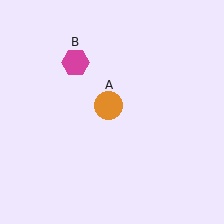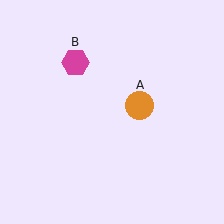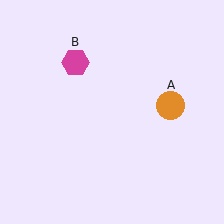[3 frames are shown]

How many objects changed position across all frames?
1 object changed position: orange circle (object A).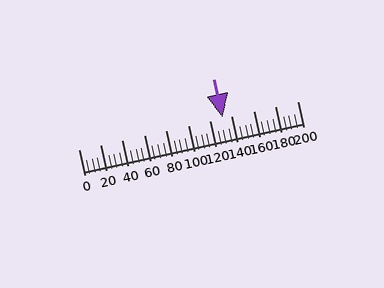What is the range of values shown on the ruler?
The ruler shows values from 0 to 200.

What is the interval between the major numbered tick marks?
The major tick marks are spaced 20 units apart.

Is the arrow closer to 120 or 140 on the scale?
The arrow is closer to 140.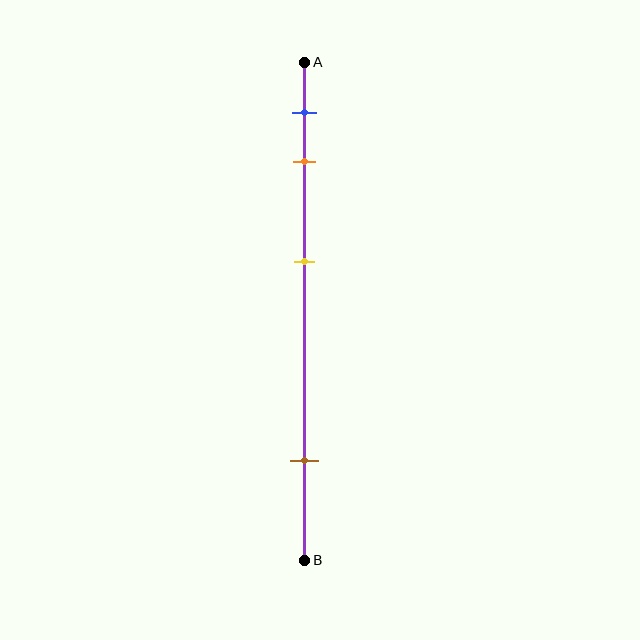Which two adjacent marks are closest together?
The blue and orange marks are the closest adjacent pair.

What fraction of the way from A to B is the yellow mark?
The yellow mark is approximately 40% (0.4) of the way from A to B.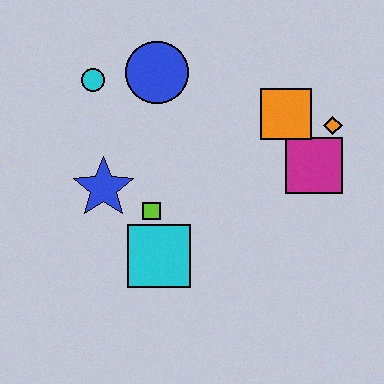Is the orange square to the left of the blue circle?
No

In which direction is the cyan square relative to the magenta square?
The cyan square is to the left of the magenta square.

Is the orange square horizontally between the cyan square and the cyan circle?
No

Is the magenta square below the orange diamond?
Yes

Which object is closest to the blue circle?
The cyan circle is closest to the blue circle.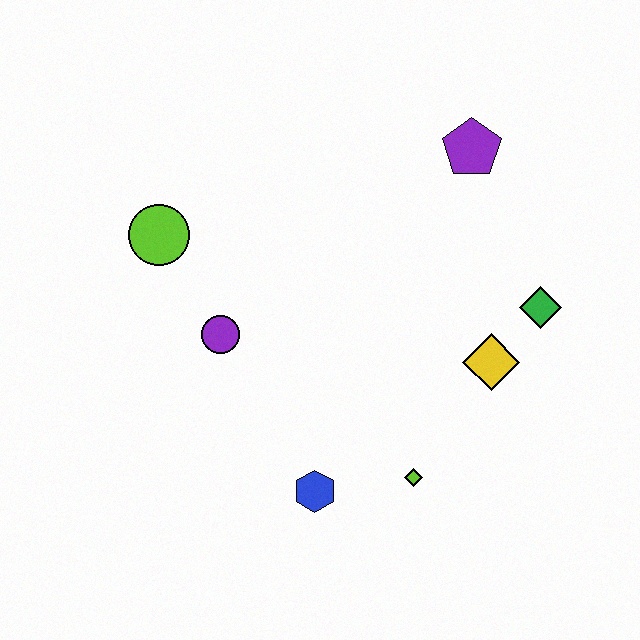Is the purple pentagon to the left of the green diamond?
Yes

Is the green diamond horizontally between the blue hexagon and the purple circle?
No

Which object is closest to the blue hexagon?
The lime diamond is closest to the blue hexagon.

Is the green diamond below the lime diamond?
No